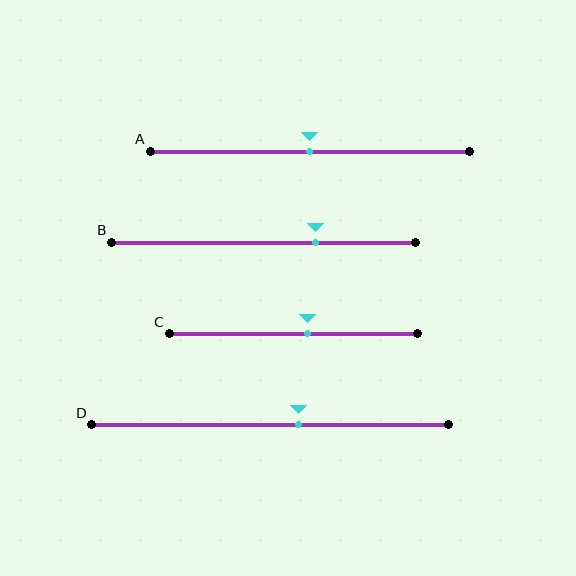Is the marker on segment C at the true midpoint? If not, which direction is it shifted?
No, the marker on segment C is shifted to the right by about 6% of the segment length.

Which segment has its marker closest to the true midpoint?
Segment A has its marker closest to the true midpoint.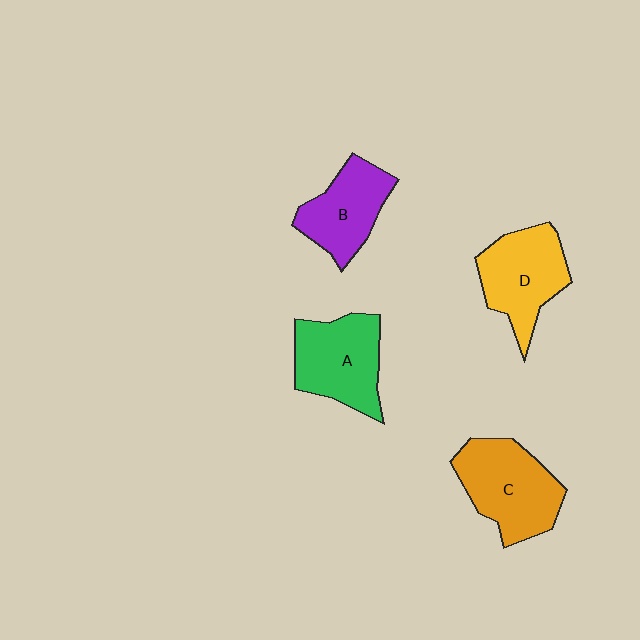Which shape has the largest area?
Shape C (orange).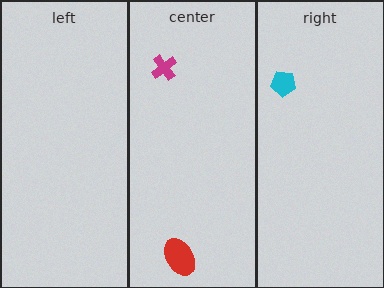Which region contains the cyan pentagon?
The right region.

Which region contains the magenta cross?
The center region.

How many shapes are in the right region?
1.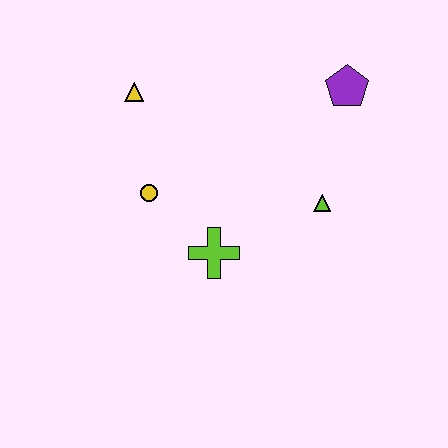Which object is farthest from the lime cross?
The purple pentagon is farthest from the lime cross.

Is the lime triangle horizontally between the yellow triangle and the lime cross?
No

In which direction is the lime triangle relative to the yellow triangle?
The lime triangle is to the right of the yellow triangle.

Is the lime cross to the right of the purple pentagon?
No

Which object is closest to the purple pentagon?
The lime triangle is closest to the purple pentagon.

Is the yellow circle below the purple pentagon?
Yes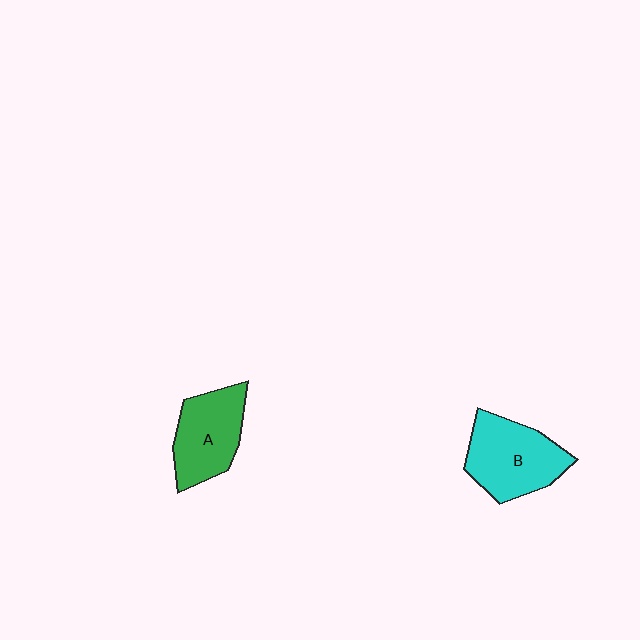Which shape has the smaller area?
Shape A (green).